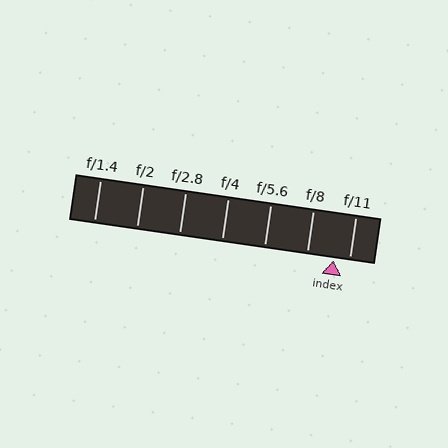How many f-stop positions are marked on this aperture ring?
There are 7 f-stop positions marked.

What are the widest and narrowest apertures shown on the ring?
The widest aperture shown is f/1.4 and the narrowest is f/11.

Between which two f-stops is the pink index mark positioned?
The index mark is between f/8 and f/11.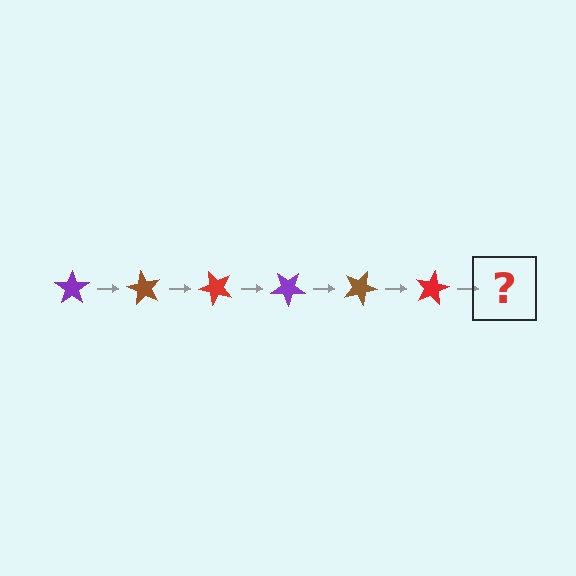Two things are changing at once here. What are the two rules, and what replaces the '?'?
The two rules are that it rotates 60 degrees each step and the color cycles through purple, brown, and red. The '?' should be a purple star, rotated 360 degrees from the start.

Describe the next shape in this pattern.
It should be a purple star, rotated 360 degrees from the start.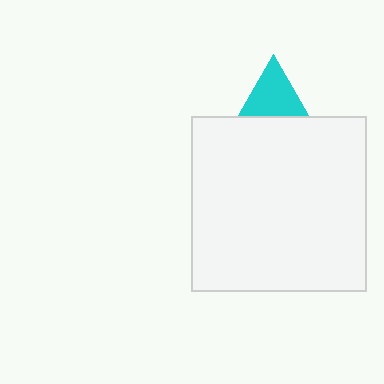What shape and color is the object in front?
The object in front is a white square.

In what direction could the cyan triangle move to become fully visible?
The cyan triangle could move up. That would shift it out from behind the white square entirely.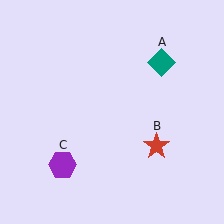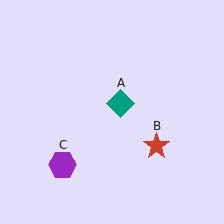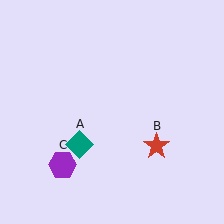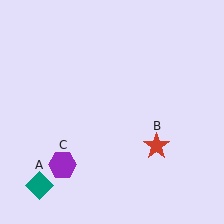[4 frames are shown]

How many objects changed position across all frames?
1 object changed position: teal diamond (object A).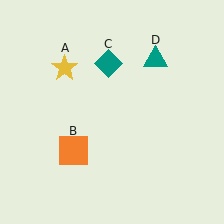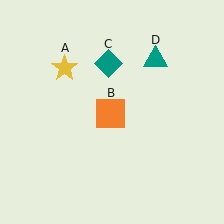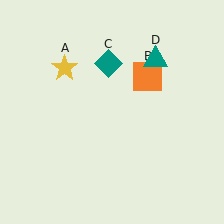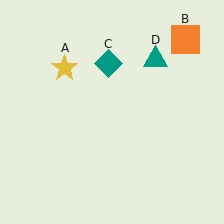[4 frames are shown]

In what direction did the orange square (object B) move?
The orange square (object B) moved up and to the right.